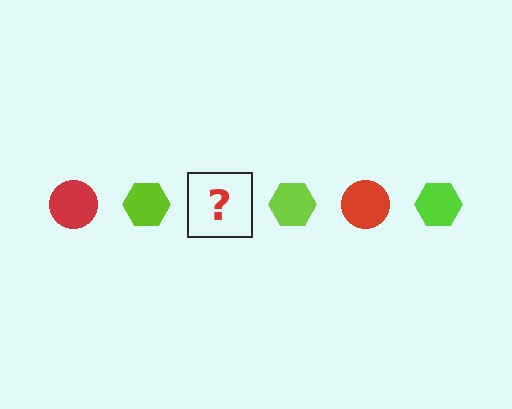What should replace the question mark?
The question mark should be replaced with a red circle.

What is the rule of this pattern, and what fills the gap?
The rule is that the pattern alternates between red circle and lime hexagon. The gap should be filled with a red circle.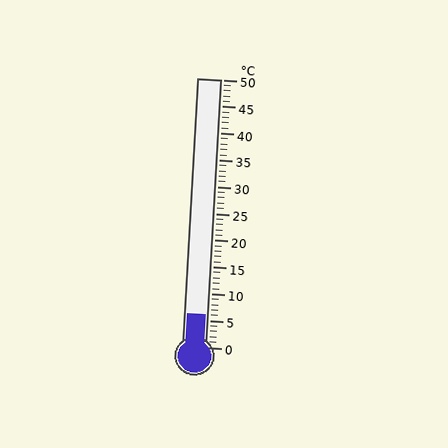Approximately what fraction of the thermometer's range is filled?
The thermometer is filled to approximately 10% of its range.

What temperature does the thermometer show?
The thermometer shows approximately 6°C.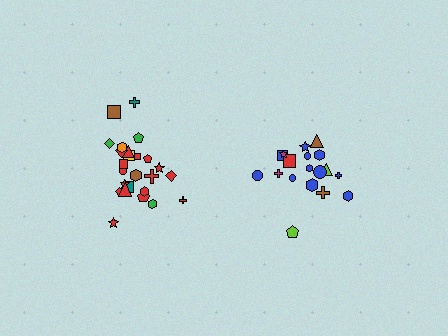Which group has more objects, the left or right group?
The left group.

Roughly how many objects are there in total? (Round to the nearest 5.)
Roughly 45 objects in total.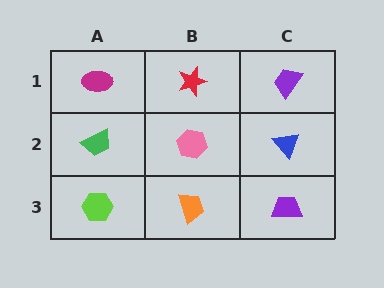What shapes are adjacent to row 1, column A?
A green trapezoid (row 2, column A), a red star (row 1, column B).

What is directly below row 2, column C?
A purple trapezoid.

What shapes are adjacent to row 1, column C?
A blue triangle (row 2, column C), a red star (row 1, column B).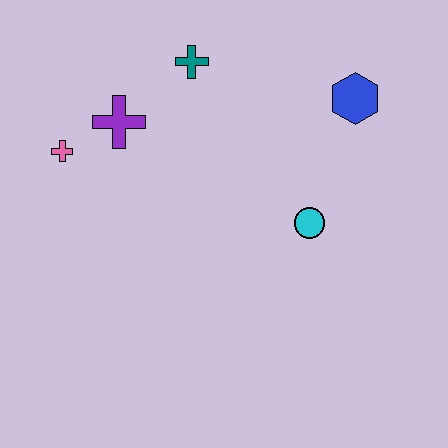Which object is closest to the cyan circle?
The blue hexagon is closest to the cyan circle.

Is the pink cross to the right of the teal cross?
No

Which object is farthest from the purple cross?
The blue hexagon is farthest from the purple cross.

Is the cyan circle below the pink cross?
Yes